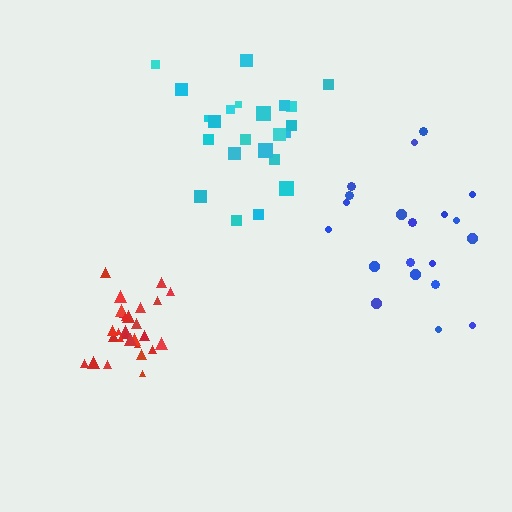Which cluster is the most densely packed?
Red.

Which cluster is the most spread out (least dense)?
Blue.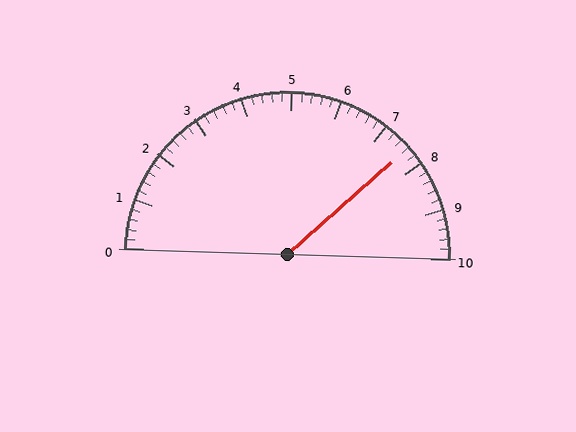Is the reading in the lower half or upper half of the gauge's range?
The reading is in the upper half of the range (0 to 10).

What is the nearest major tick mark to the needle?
The nearest major tick mark is 8.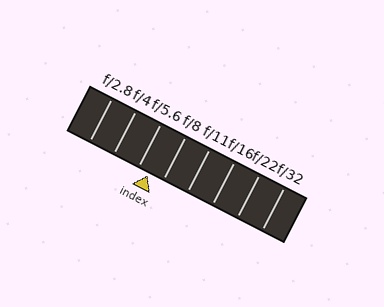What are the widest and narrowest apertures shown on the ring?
The widest aperture shown is f/2.8 and the narrowest is f/32.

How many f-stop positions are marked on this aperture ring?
There are 8 f-stop positions marked.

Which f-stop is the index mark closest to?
The index mark is closest to f/5.6.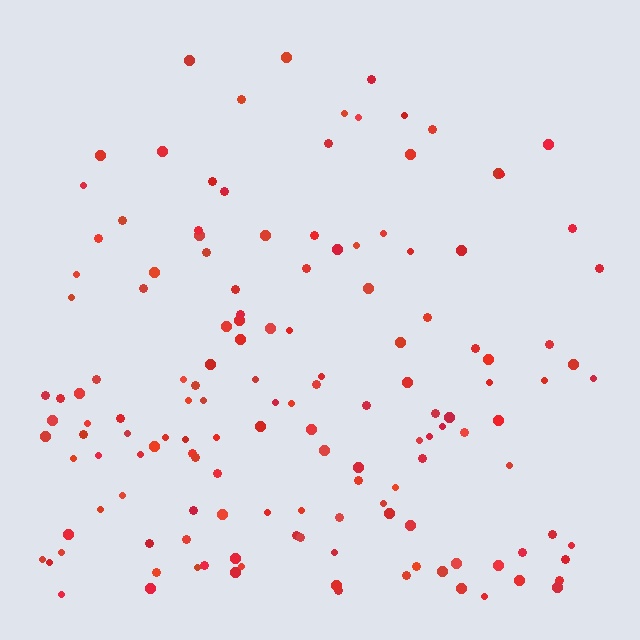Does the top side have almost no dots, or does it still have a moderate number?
Still a moderate number, just noticeably fewer than the bottom.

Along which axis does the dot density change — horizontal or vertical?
Vertical.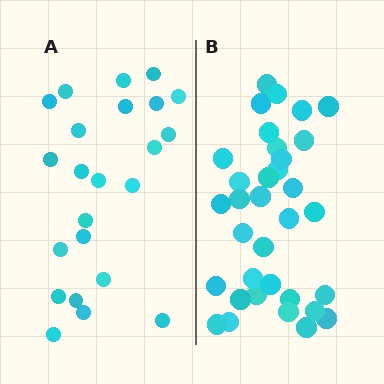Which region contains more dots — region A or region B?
Region B (the right region) has more dots.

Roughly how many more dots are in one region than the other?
Region B has roughly 12 or so more dots than region A.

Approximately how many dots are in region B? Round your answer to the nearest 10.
About 30 dots. (The exact count is 34, which rounds to 30.)